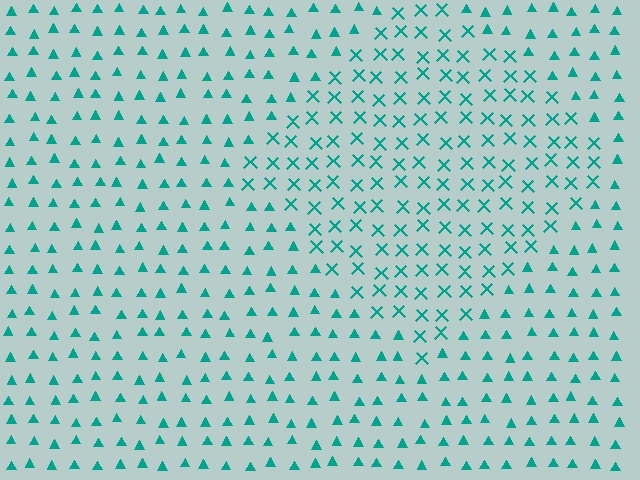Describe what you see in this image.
The image is filled with small teal elements arranged in a uniform grid. A diamond-shaped region contains X marks, while the surrounding area contains triangles. The boundary is defined purely by the change in element shape.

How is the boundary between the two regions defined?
The boundary is defined by a change in element shape: X marks inside vs. triangles outside. All elements share the same color and spacing.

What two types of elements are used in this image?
The image uses X marks inside the diamond region and triangles outside it.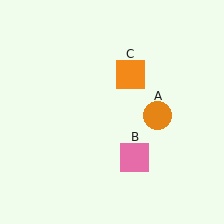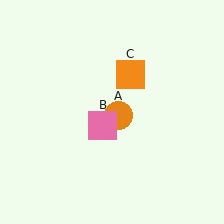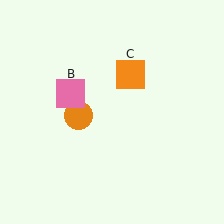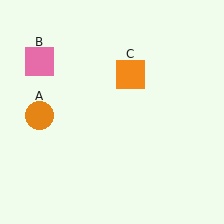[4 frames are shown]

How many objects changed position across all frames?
2 objects changed position: orange circle (object A), pink square (object B).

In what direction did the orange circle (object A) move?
The orange circle (object A) moved left.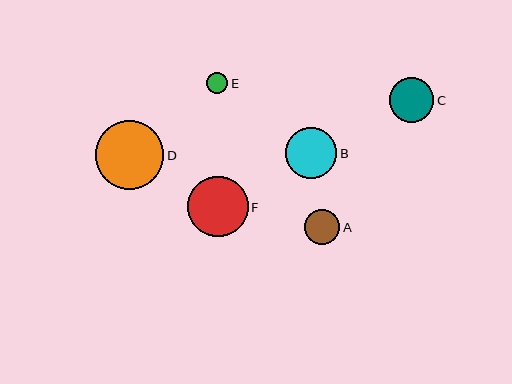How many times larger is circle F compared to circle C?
Circle F is approximately 1.4 times the size of circle C.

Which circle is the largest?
Circle D is the largest with a size of approximately 68 pixels.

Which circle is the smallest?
Circle E is the smallest with a size of approximately 21 pixels.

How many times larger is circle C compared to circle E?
Circle C is approximately 2.1 times the size of circle E.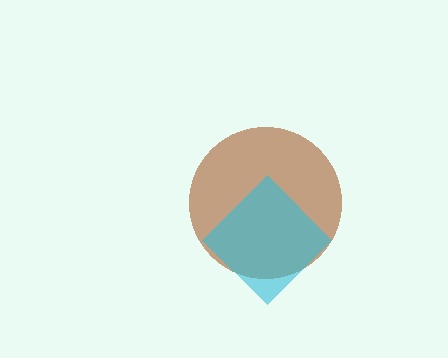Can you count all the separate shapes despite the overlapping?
Yes, there are 2 separate shapes.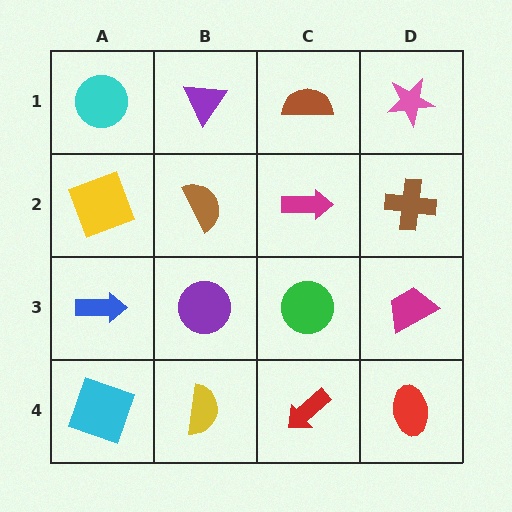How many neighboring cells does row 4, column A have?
2.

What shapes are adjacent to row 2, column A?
A cyan circle (row 1, column A), a blue arrow (row 3, column A), a brown semicircle (row 2, column B).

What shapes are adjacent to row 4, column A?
A blue arrow (row 3, column A), a yellow semicircle (row 4, column B).